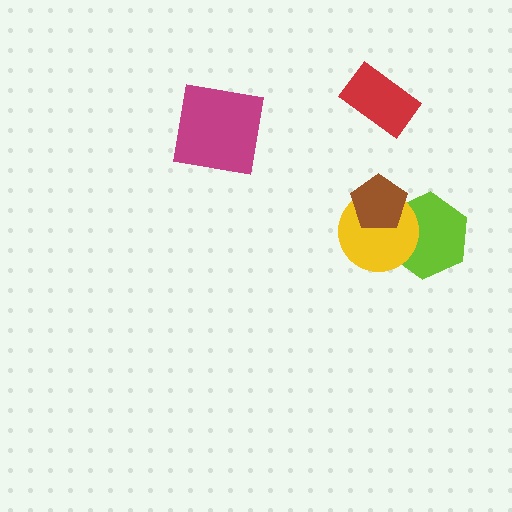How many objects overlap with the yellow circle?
2 objects overlap with the yellow circle.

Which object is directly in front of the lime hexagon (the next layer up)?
The yellow circle is directly in front of the lime hexagon.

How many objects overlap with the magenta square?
0 objects overlap with the magenta square.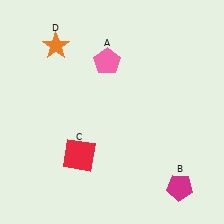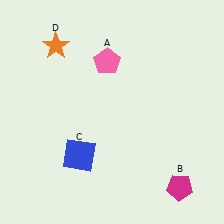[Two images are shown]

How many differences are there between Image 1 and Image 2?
There is 1 difference between the two images.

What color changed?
The square (C) changed from red in Image 1 to blue in Image 2.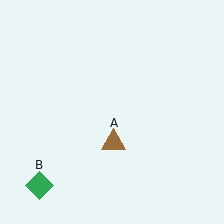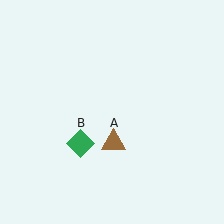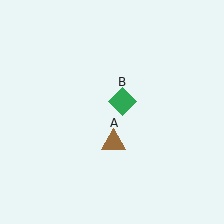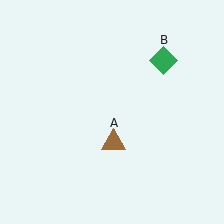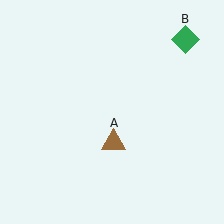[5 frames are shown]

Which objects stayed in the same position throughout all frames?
Brown triangle (object A) remained stationary.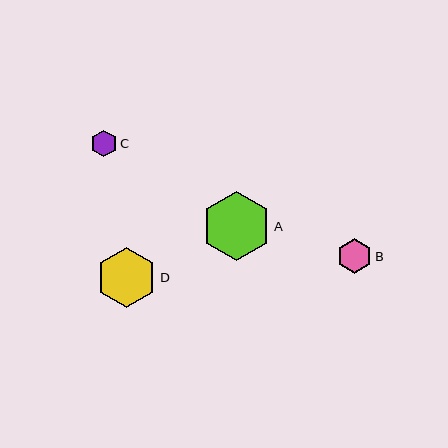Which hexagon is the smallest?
Hexagon C is the smallest with a size of approximately 27 pixels.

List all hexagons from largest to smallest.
From largest to smallest: A, D, B, C.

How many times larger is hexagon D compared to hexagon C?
Hexagon D is approximately 2.3 times the size of hexagon C.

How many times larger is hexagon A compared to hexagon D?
Hexagon A is approximately 1.1 times the size of hexagon D.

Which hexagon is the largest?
Hexagon A is the largest with a size of approximately 69 pixels.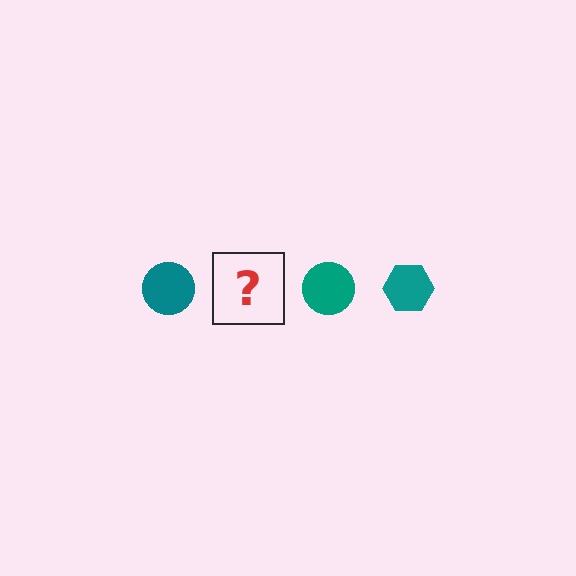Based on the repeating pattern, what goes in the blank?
The blank should be a teal hexagon.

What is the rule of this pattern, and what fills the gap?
The rule is that the pattern cycles through circle, hexagon shapes in teal. The gap should be filled with a teal hexagon.